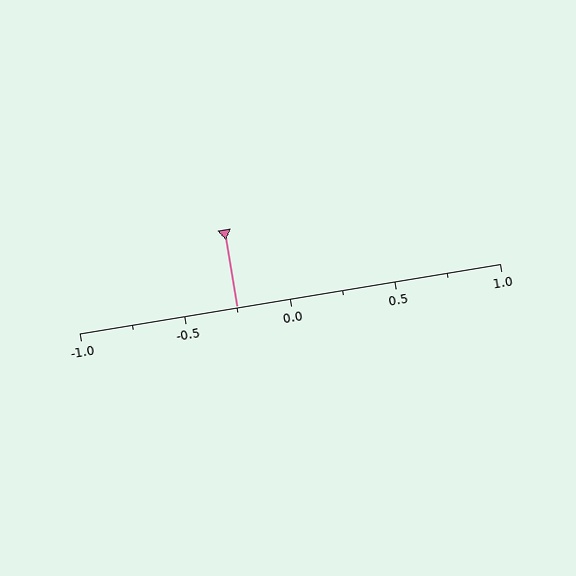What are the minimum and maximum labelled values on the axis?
The axis runs from -1.0 to 1.0.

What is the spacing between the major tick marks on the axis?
The major ticks are spaced 0.5 apart.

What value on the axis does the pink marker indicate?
The marker indicates approximately -0.25.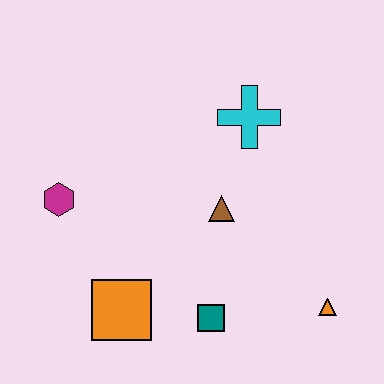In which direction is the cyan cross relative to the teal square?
The cyan cross is above the teal square.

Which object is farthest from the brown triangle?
The magenta hexagon is farthest from the brown triangle.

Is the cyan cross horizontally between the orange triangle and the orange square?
Yes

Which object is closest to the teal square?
The orange square is closest to the teal square.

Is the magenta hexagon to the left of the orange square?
Yes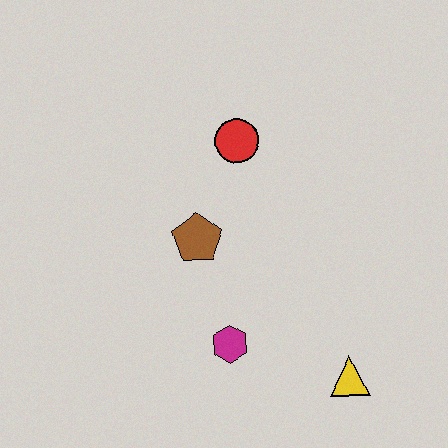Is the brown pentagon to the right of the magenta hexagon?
No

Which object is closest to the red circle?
The brown pentagon is closest to the red circle.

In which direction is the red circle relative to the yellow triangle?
The red circle is above the yellow triangle.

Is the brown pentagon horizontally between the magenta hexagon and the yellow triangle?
No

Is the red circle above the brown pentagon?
Yes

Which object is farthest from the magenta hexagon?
The red circle is farthest from the magenta hexagon.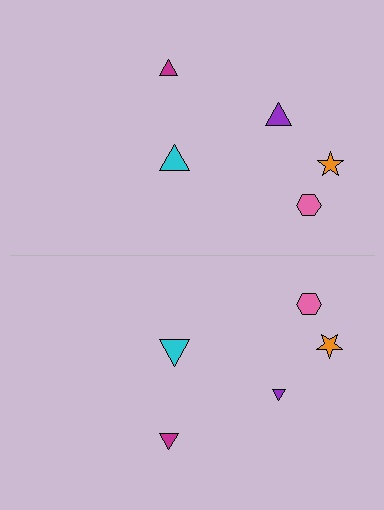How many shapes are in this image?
There are 10 shapes in this image.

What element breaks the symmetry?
The purple triangle on the bottom side has a different size than its mirror counterpart.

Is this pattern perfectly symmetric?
No, the pattern is not perfectly symmetric. The purple triangle on the bottom side has a different size than its mirror counterpart.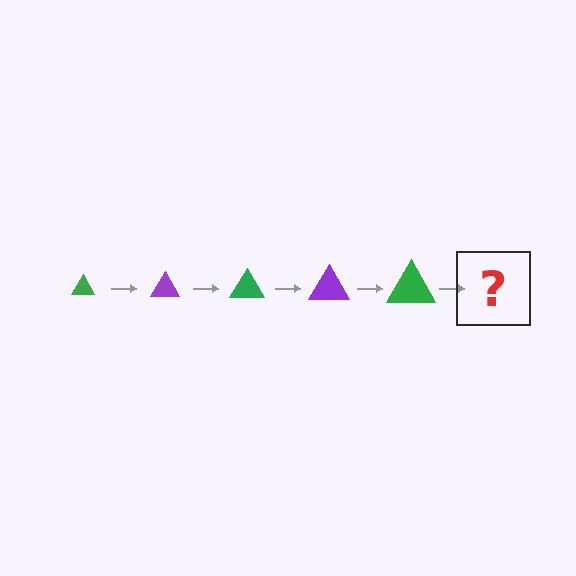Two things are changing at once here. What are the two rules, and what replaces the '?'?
The two rules are that the triangle grows larger each step and the color cycles through green and purple. The '?' should be a purple triangle, larger than the previous one.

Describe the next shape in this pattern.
It should be a purple triangle, larger than the previous one.